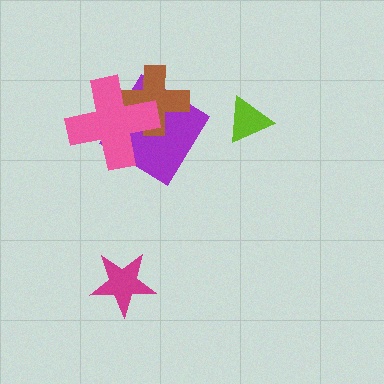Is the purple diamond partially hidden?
Yes, it is partially covered by another shape.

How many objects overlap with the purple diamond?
2 objects overlap with the purple diamond.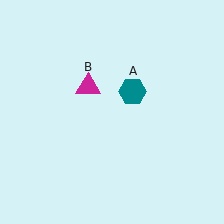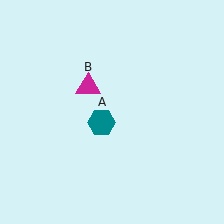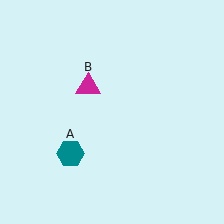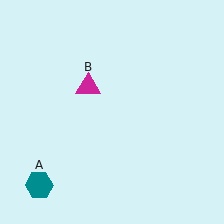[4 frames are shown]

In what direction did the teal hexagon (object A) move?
The teal hexagon (object A) moved down and to the left.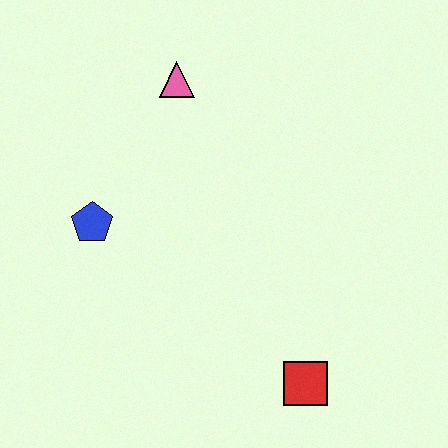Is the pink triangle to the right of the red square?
No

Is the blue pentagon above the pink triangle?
No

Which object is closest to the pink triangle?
The blue pentagon is closest to the pink triangle.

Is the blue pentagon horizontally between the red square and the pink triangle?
No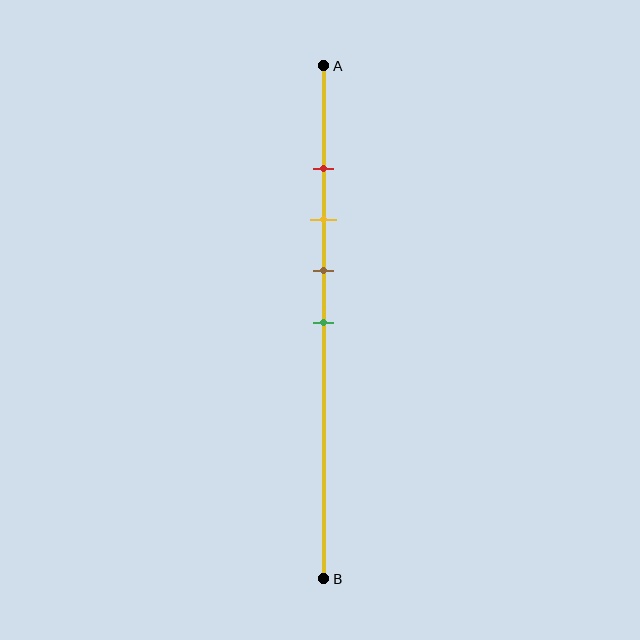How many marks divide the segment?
There are 4 marks dividing the segment.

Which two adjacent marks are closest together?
The red and yellow marks are the closest adjacent pair.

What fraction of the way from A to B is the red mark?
The red mark is approximately 20% (0.2) of the way from A to B.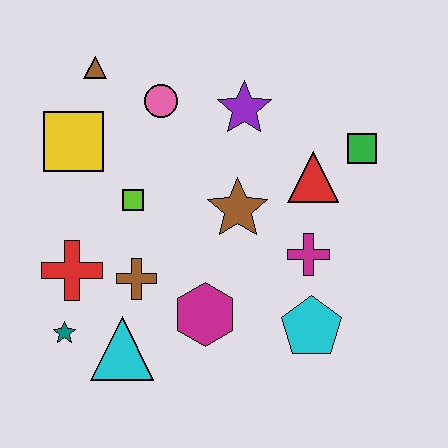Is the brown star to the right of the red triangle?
No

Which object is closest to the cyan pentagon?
The magenta cross is closest to the cyan pentagon.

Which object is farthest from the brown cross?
The green square is farthest from the brown cross.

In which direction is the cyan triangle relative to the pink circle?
The cyan triangle is below the pink circle.